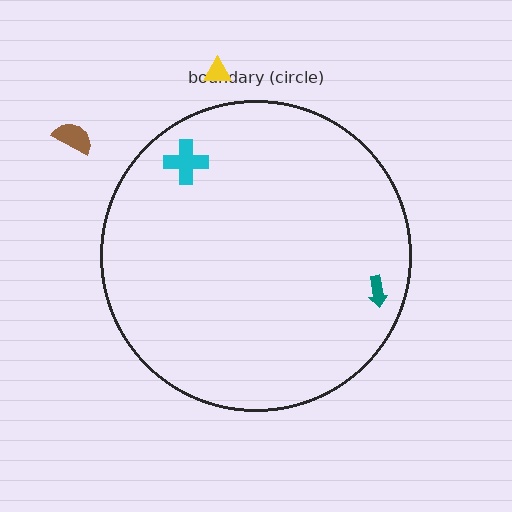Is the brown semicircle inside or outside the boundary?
Outside.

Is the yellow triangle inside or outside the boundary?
Outside.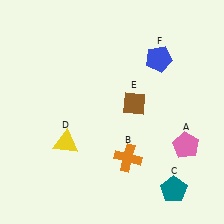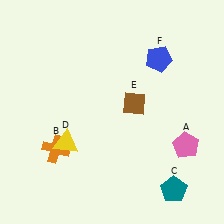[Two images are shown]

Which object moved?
The orange cross (B) moved left.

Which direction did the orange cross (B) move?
The orange cross (B) moved left.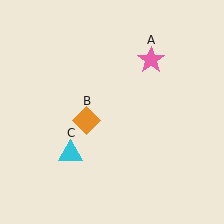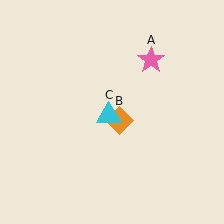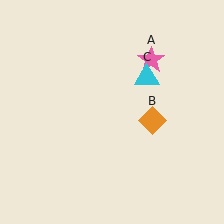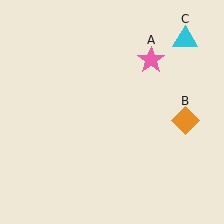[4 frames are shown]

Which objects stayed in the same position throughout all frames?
Pink star (object A) remained stationary.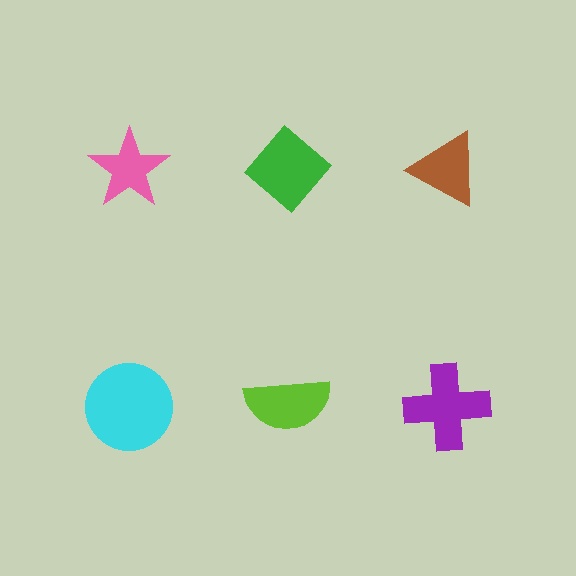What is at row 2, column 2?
A lime semicircle.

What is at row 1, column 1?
A pink star.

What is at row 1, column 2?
A green diamond.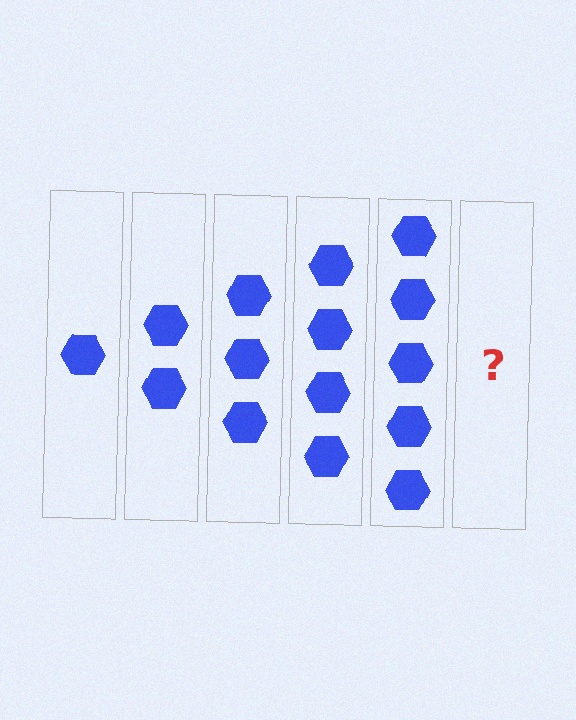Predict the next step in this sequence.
The next step is 6 hexagons.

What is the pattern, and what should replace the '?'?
The pattern is that each step adds one more hexagon. The '?' should be 6 hexagons.